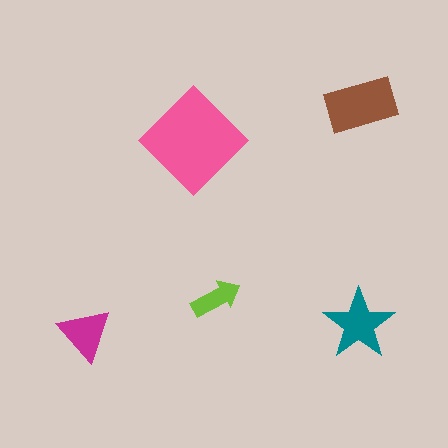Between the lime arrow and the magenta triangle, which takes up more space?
The magenta triangle.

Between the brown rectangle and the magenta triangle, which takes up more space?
The brown rectangle.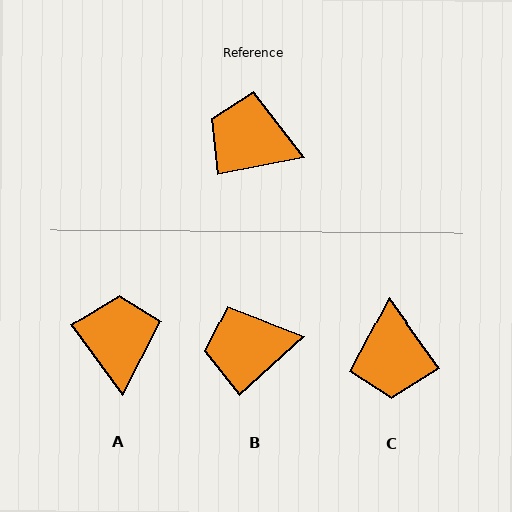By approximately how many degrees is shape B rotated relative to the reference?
Approximately 32 degrees counter-clockwise.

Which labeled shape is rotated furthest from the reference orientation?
C, about 115 degrees away.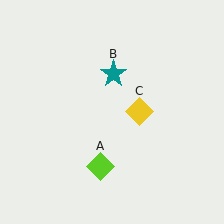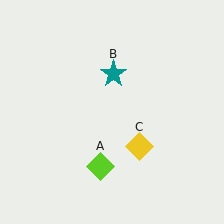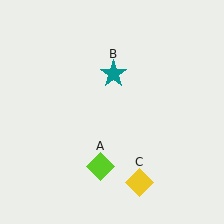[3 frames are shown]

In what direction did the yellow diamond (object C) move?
The yellow diamond (object C) moved down.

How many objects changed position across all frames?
1 object changed position: yellow diamond (object C).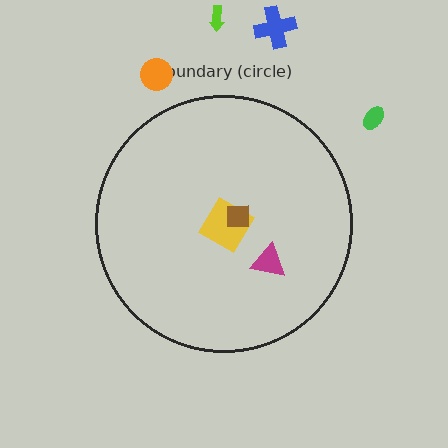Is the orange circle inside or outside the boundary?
Outside.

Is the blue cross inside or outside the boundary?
Outside.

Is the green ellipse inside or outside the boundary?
Outside.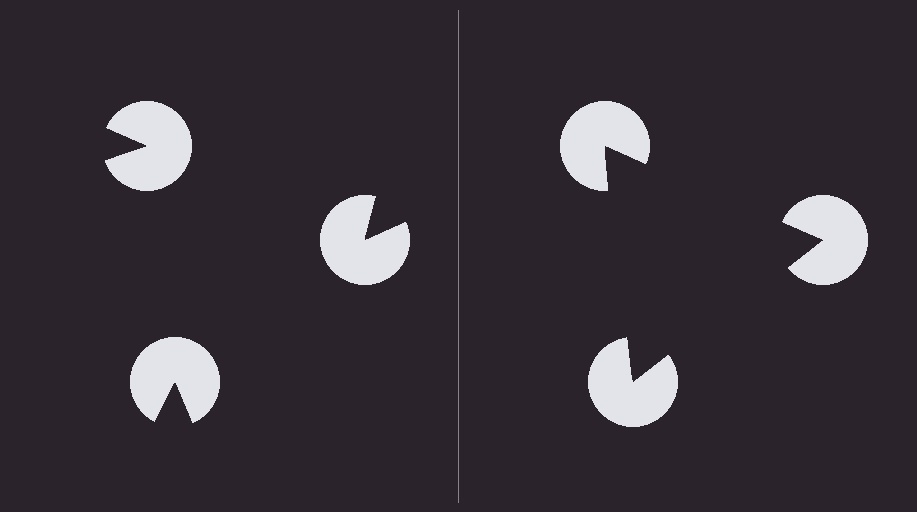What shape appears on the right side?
An illusory triangle.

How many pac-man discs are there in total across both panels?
6 — 3 on each side.